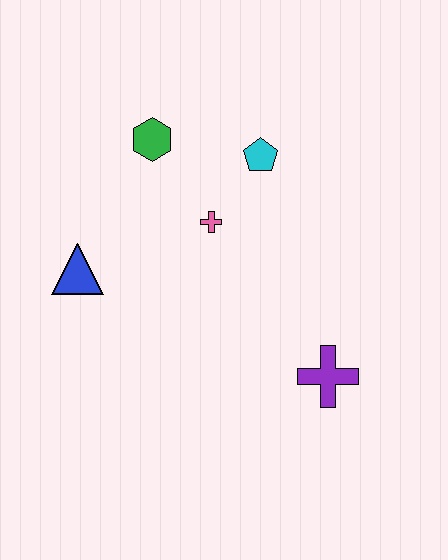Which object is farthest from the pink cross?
The purple cross is farthest from the pink cross.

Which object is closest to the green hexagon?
The pink cross is closest to the green hexagon.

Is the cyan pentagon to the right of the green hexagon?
Yes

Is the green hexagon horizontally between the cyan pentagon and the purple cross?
No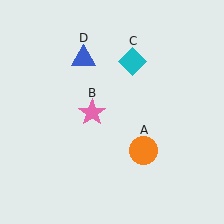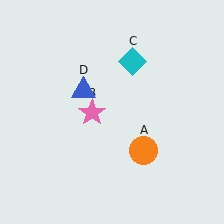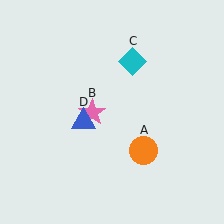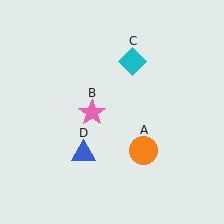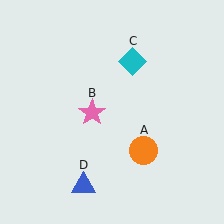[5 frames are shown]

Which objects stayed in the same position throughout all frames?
Orange circle (object A) and pink star (object B) and cyan diamond (object C) remained stationary.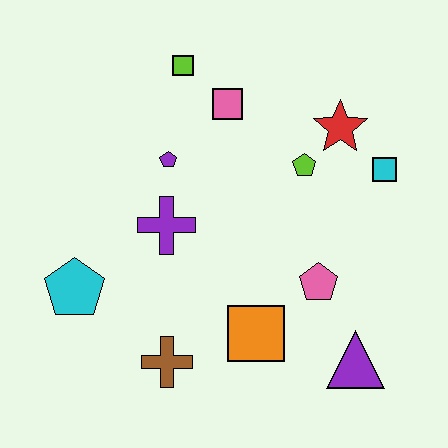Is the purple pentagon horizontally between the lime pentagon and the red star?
No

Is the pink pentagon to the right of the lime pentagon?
Yes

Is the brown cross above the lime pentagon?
No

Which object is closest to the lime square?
The pink square is closest to the lime square.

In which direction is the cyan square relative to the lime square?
The cyan square is to the right of the lime square.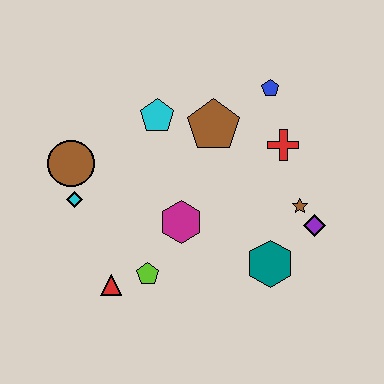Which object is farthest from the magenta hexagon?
The blue pentagon is farthest from the magenta hexagon.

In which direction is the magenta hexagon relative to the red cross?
The magenta hexagon is to the left of the red cross.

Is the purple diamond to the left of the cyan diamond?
No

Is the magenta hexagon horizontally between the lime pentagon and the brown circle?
No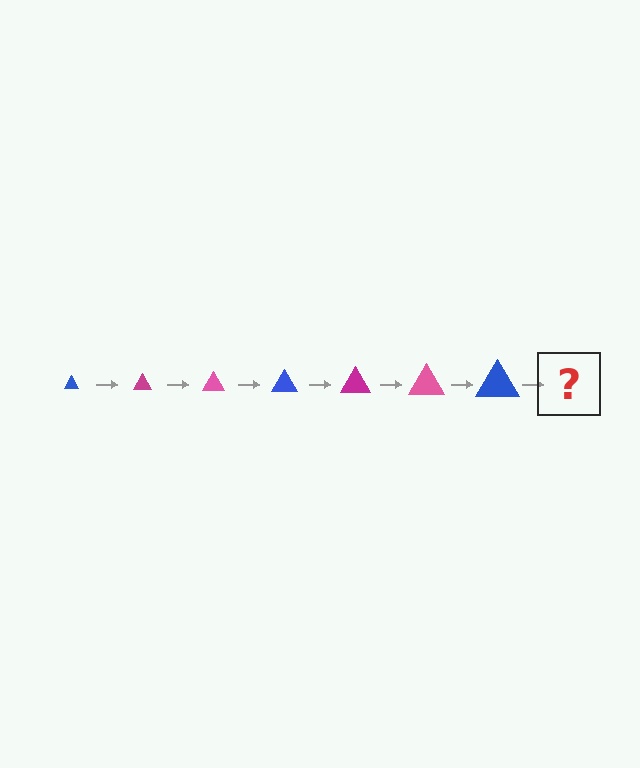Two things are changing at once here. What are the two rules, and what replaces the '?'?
The two rules are that the triangle grows larger each step and the color cycles through blue, magenta, and pink. The '?' should be a magenta triangle, larger than the previous one.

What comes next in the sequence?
The next element should be a magenta triangle, larger than the previous one.